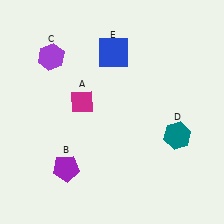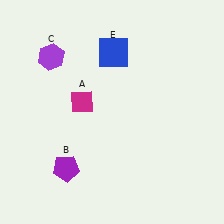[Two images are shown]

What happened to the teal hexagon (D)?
The teal hexagon (D) was removed in Image 2. It was in the bottom-right area of Image 1.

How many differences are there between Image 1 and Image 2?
There is 1 difference between the two images.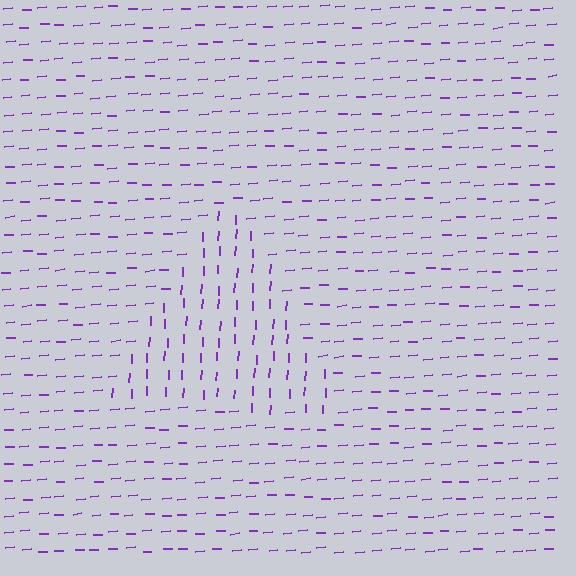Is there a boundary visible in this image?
Yes, there is a texture boundary formed by a change in line orientation.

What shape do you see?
I see a triangle.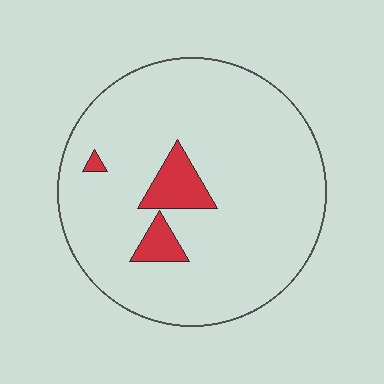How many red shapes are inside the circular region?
3.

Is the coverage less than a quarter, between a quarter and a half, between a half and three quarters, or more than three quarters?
Less than a quarter.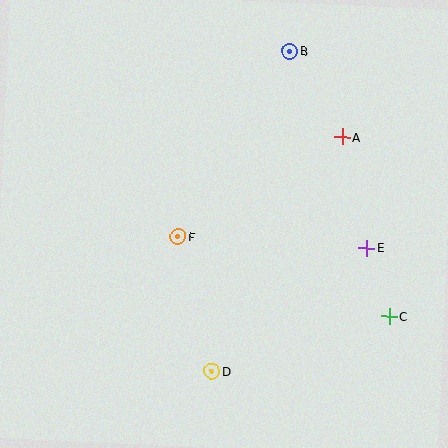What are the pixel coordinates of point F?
Point F is at (178, 237).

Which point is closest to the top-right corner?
Point B is closest to the top-right corner.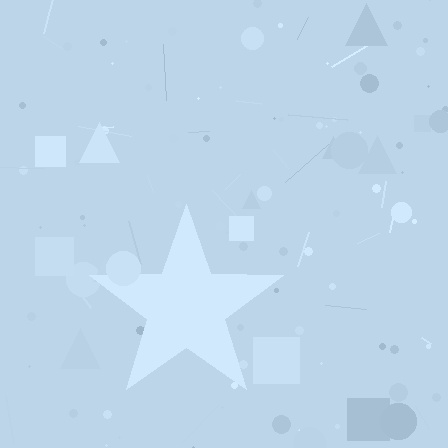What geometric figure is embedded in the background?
A star is embedded in the background.